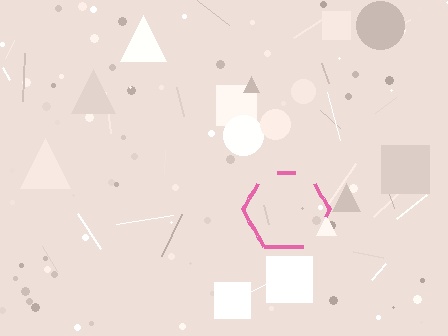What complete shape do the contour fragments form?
The contour fragments form a hexagon.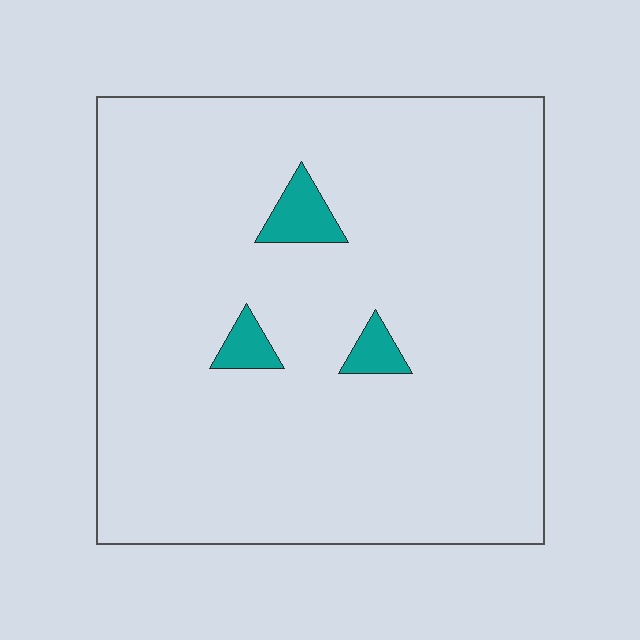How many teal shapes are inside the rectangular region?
3.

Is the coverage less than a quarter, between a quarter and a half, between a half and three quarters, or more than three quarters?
Less than a quarter.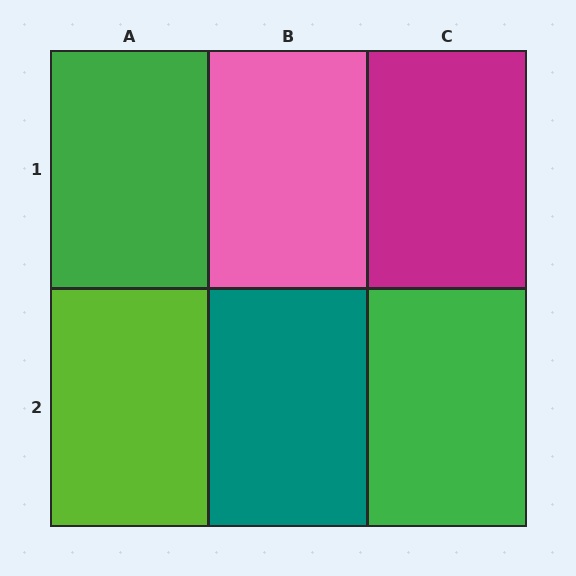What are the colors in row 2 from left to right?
Lime, teal, green.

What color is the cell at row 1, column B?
Pink.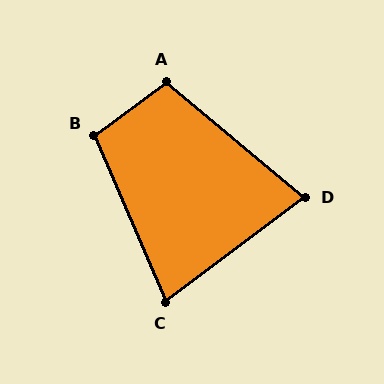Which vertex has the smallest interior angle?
C, at approximately 76 degrees.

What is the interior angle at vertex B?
Approximately 103 degrees (obtuse).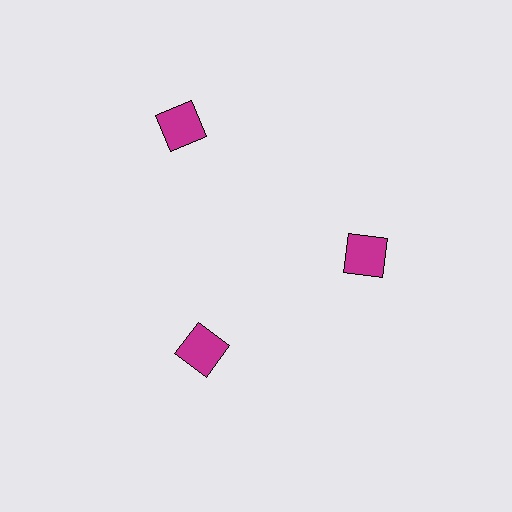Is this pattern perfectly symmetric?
No. The 3 magenta squares are arranged in a ring, but one element near the 11 o'clock position is pushed outward from the center, breaking the 3-fold rotational symmetry.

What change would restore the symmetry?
The symmetry would be restored by moving it inward, back onto the ring so that all 3 squares sit at equal angles and equal distance from the center.